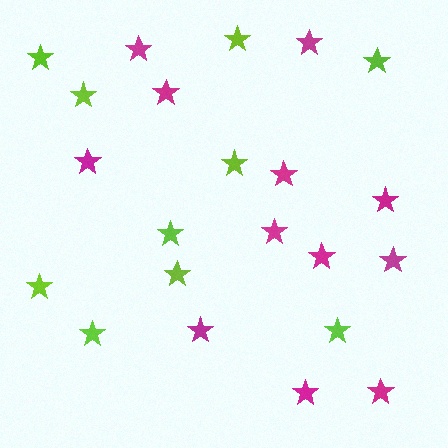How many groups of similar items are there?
There are 2 groups: one group of magenta stars (12) and one group of lime stars (10).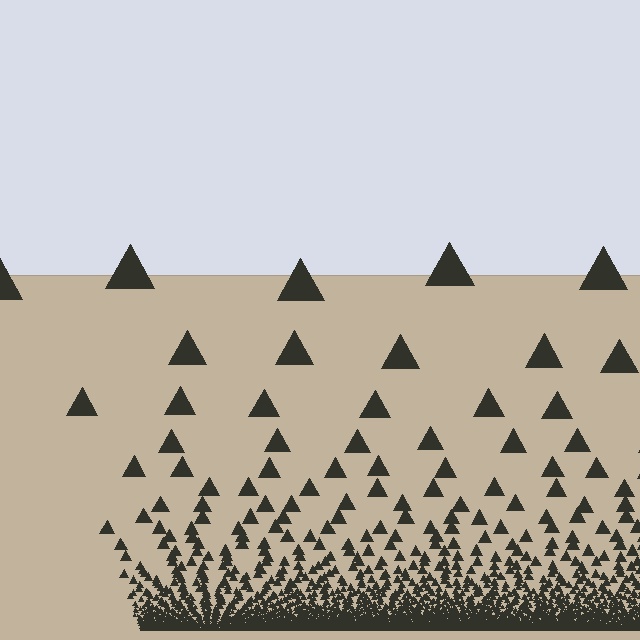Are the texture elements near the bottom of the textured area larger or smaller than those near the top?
Smaller. The gradient is inverted — elements near the bottom are smaller and denser.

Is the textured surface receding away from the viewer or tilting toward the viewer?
The surface appears to tilt toward the viewer. Texture elements get larger and sparser toward the top.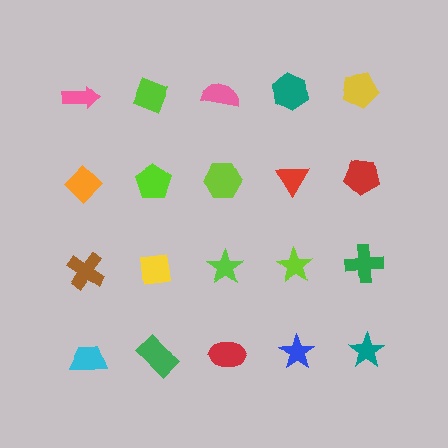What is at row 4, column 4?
A blue star.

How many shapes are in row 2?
5 shapes.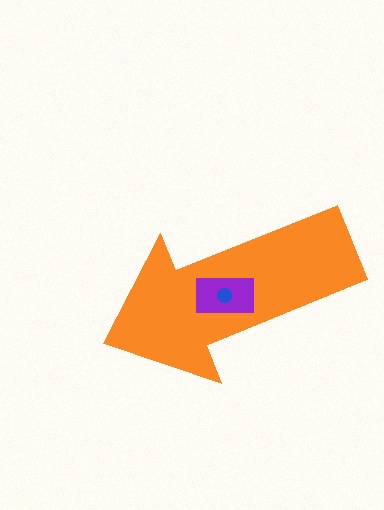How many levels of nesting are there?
3.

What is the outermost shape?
The orange arrow.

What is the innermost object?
The blue circle.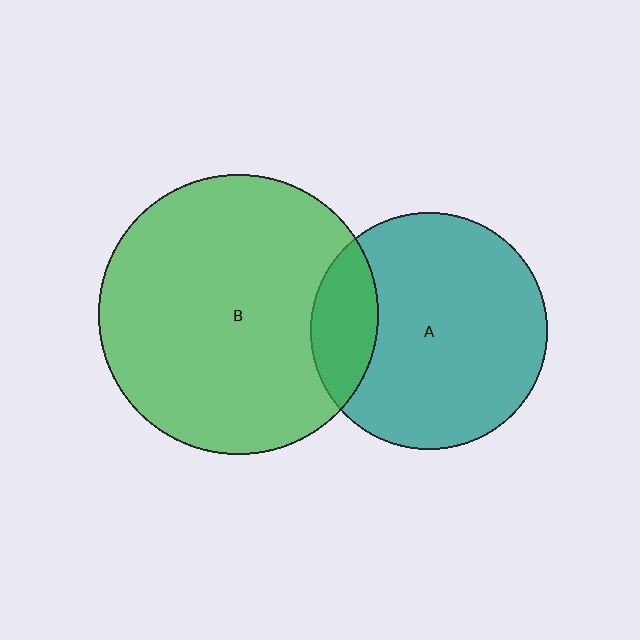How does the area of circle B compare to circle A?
Approximately 1.4 times.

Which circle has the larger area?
Circle B (green).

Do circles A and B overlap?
Yes.